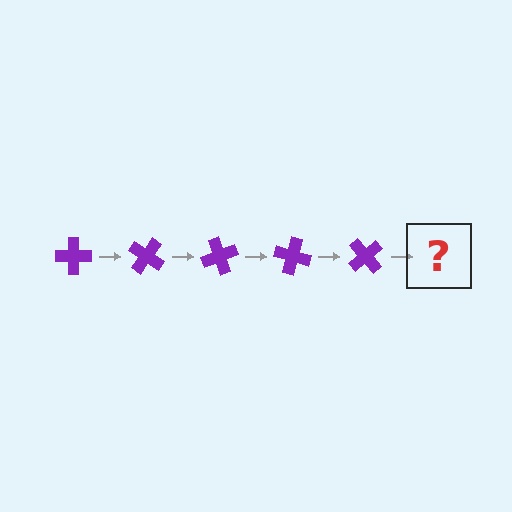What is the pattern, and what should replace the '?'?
The pattern is that the cross rotates 35 degrees each step. The '?' should be a purple cross rotated 175 degrees.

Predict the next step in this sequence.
The next step is a purple cross rotated 175 degrees.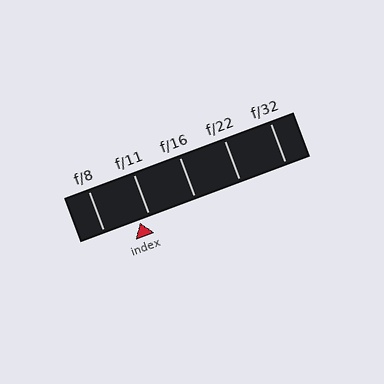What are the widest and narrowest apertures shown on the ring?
The widest aperture shown is f/8 and the narrowest is f/32.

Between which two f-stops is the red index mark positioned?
The index mark is between f/8 and f/11.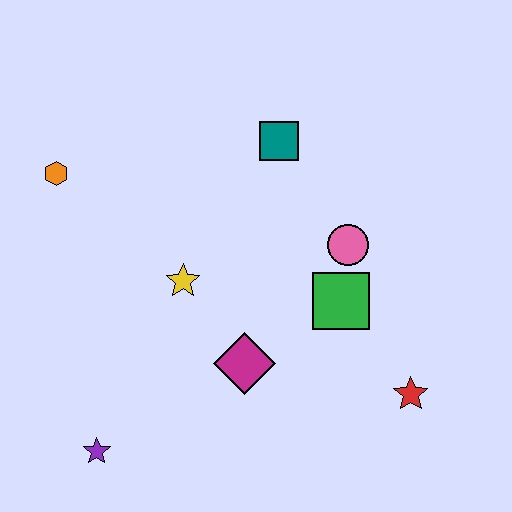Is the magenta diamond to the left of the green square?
Yes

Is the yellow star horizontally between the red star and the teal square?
No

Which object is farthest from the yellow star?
The red star is farthest from the yellow star.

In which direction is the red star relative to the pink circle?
The red star is below the pink circle.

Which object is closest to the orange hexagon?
The yellow star is closest to the orange hexagon.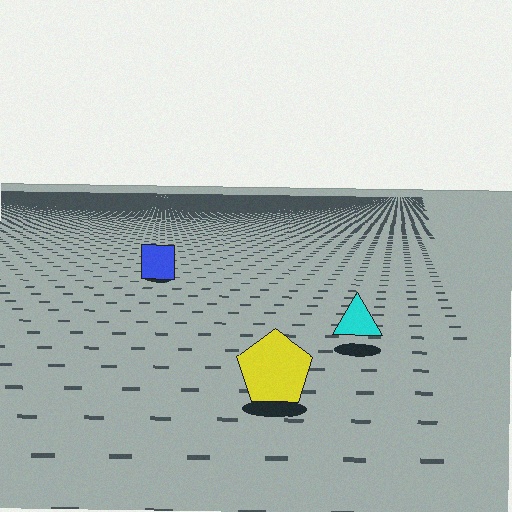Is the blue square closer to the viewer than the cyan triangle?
No. The cyan triangle is closer — you can tell from the texture gradient: the ground texture is coarser near it.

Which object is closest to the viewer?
The yellow pentagon is closest. The texture marks near it are larger and more spread out.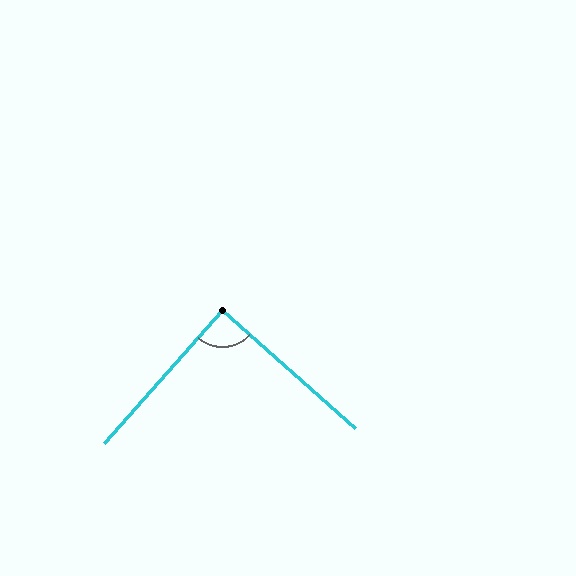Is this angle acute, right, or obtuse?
It is approximately a right angle.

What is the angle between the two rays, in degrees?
Approximately 90 degrees.